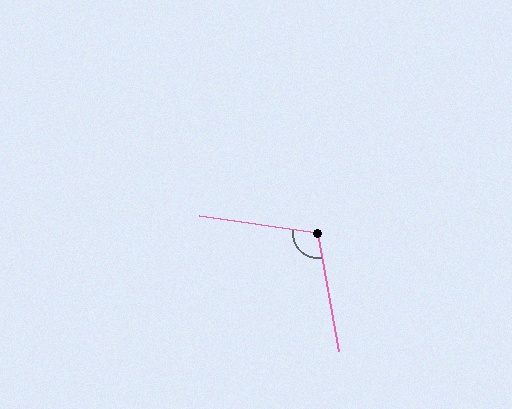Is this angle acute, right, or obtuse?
It is obtuse.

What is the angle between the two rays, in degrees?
Approximately 109 degrees.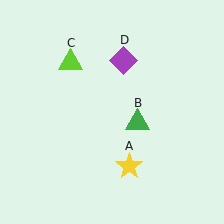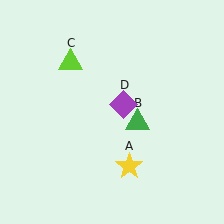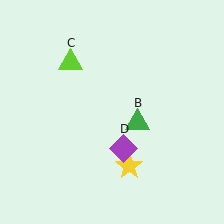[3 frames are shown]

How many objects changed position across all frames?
1 object changed position: purple diamond (object D).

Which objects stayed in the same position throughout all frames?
Yellow star (object A) and green triangle (object B) and lime triangle (object C) remained stationary.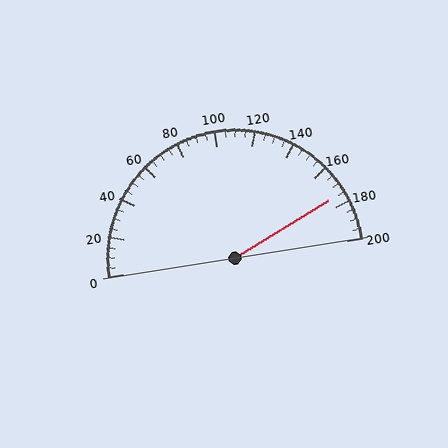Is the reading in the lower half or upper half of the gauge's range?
The reading is in the upper half of the range (0 to 200).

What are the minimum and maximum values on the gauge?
The gauge ranges from 0 to 200.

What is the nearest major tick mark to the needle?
The nearest major tick mark is 180.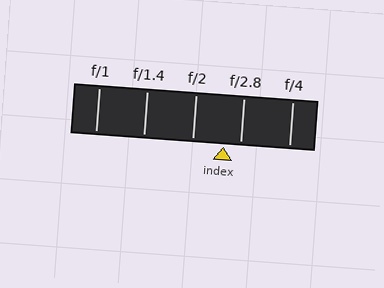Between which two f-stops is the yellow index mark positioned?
The index mark is between f/2 and f/2.8.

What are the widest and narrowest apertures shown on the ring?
The widest aperture shown is f/1 and the narrowest is f/4.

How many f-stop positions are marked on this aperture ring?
There are 5 f-stop positions marked.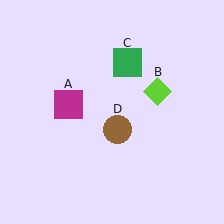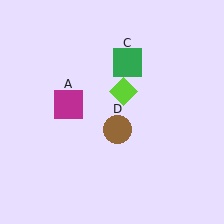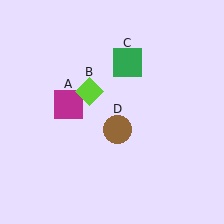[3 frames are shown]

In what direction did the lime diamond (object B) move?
The lime diamond (object B) moved left.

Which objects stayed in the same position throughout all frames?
Magenta square (object A) and green square (object C) and brown circle (object D) remained stationary.